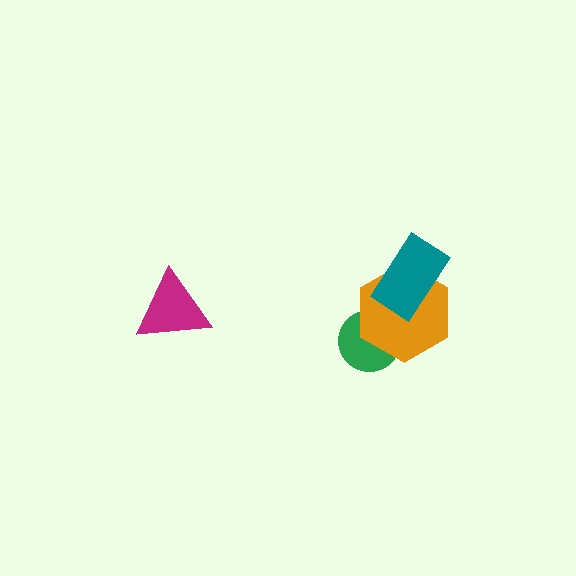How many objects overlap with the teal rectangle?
1 object overlaps with the teal rectangle.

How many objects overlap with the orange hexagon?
2 objects overlap with the orange hexagon.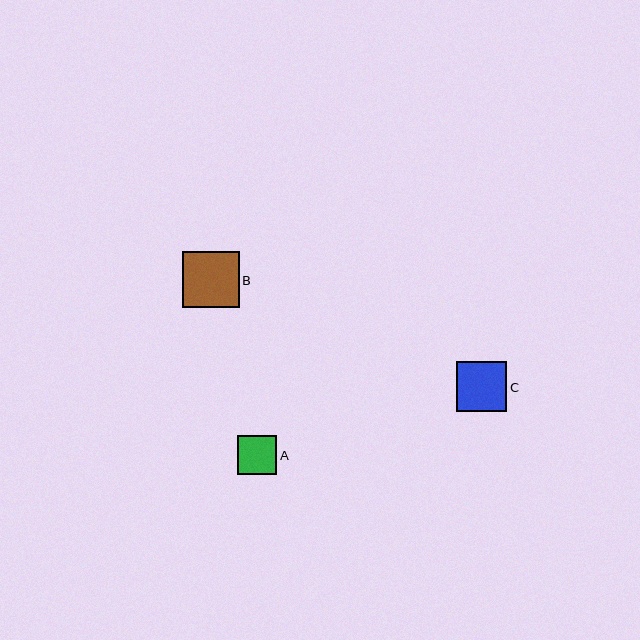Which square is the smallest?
Square A is the smallest with a size of approximately 39 pixels.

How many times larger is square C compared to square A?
Square C is approximately 1.3 times the size of square A.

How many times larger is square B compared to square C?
Square B is approximately 1.1 times the size of square C.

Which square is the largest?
Square B is the largest with a size of approximately 56 pixels.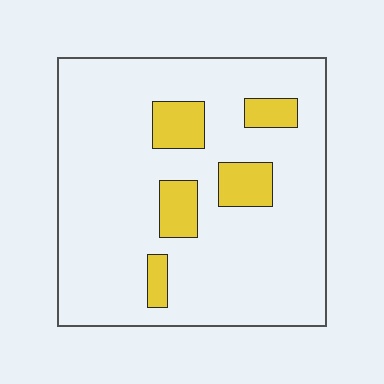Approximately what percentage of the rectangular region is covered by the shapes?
Approximately 15%.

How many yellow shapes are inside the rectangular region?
5.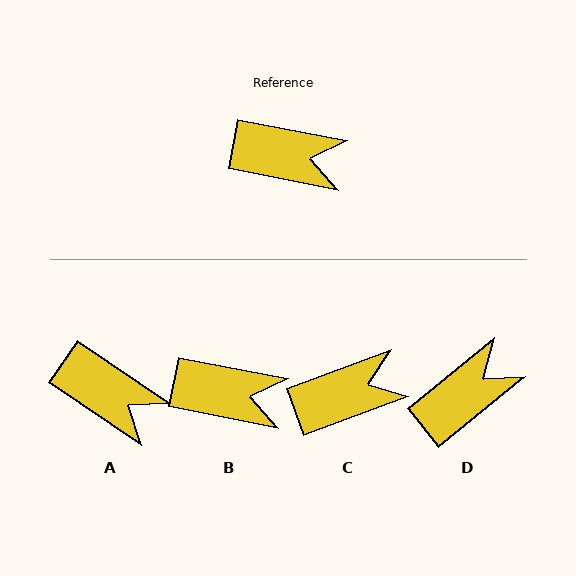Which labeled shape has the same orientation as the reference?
B.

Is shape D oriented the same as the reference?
No, it is off by about 50 degrees.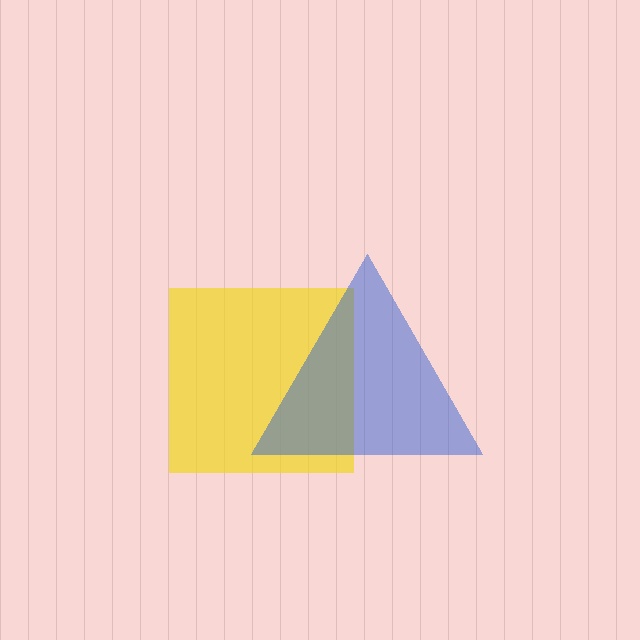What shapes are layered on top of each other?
The layered shapes are: a yellow square, a blue triangle.